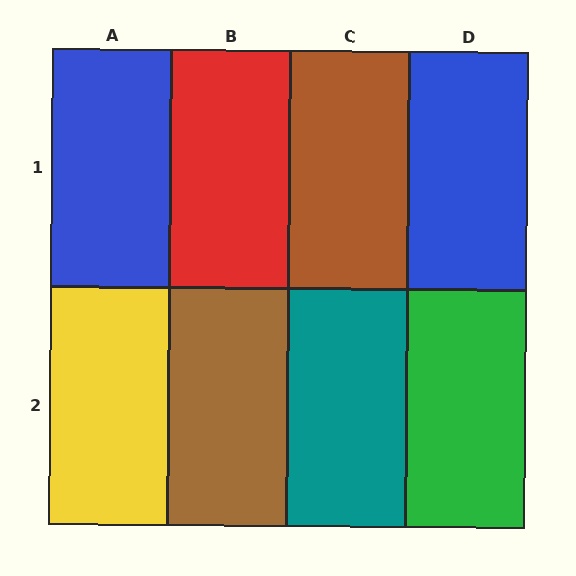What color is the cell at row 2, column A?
Yellow.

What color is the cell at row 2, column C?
Teal.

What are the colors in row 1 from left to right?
Blue, red, brown, blue.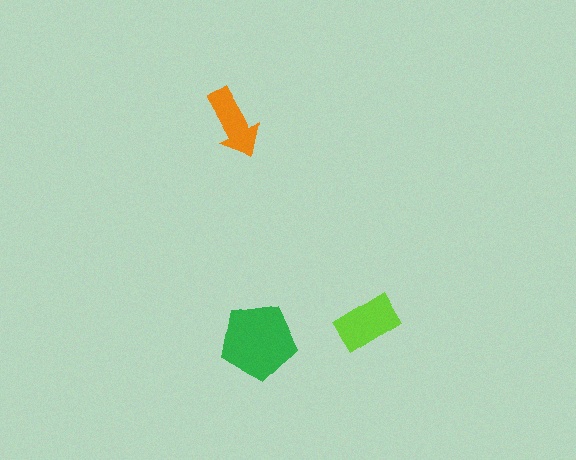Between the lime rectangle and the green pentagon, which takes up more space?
The green pentagon.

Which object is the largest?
The green pentagon.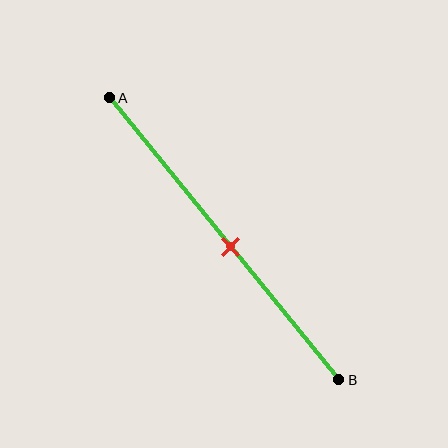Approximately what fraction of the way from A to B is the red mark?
The red mark is approximately 55% of the way from A to B.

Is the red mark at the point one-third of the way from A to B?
No, the mark is at about 55% from A, not at the 33% one-third point.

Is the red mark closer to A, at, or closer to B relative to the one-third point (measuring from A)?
The red mark is closer to point B than the one-third point of segment AB.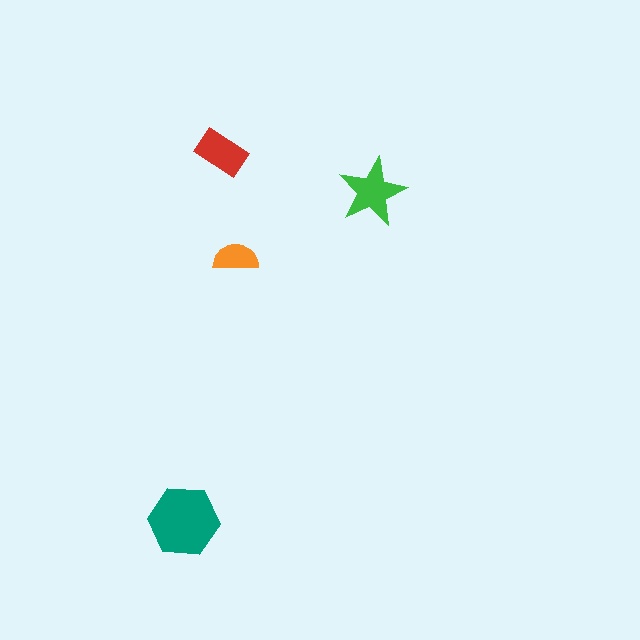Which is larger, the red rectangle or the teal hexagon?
The teal hexagon.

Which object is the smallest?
The orange semicircle.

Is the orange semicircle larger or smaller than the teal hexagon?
Smaller.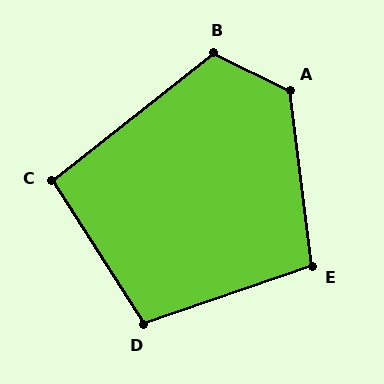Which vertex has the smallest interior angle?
C, at approximately 96 degrees.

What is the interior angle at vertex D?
Approximately 104 degrees (obtuse).